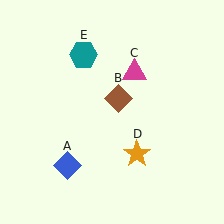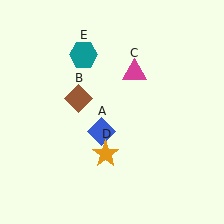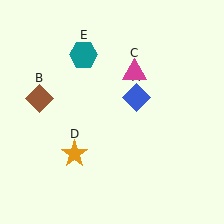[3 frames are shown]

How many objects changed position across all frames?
3 objects changed position: blue diamond (object A), brown diamond (object B), orange star (object D).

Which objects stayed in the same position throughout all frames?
Magenta triangle (object C) and teal hexagon (object E) remained stationary.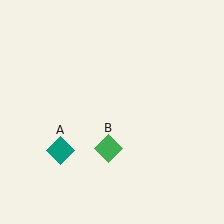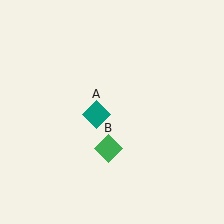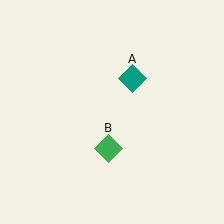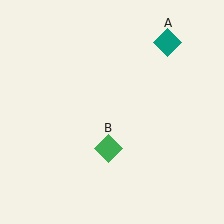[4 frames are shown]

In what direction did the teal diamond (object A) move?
The teal diamond (object A) moved up and to the right.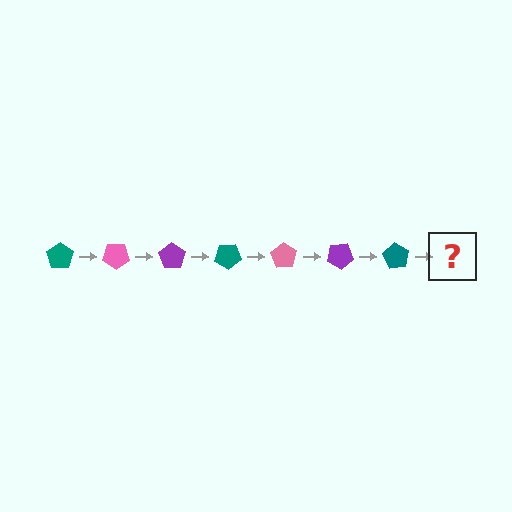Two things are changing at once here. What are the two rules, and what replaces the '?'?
The two rules are that it rotates 35 degrees each step and the color cycles through teal, pink, and purple. The '?' should be a pink pentagon, rotated 245 degrees from the start.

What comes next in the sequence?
The next element should be a pink pentagon, rotated 245 degrees from the start.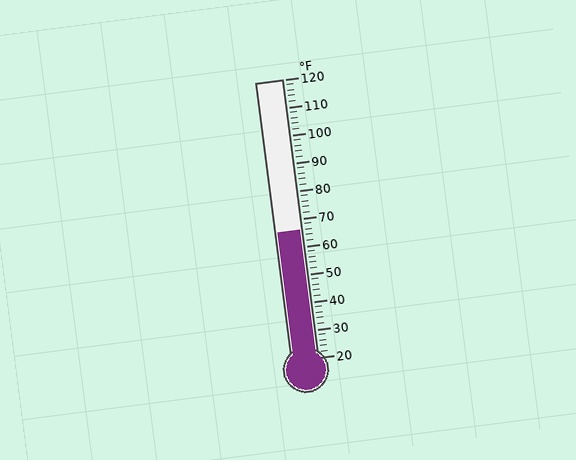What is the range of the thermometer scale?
The thermometer scale ranges from 20°F to 120°F.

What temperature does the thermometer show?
The thermometer shows approximately 66°F.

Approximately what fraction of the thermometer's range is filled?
The thermometer is filled to approximately 45% of its range.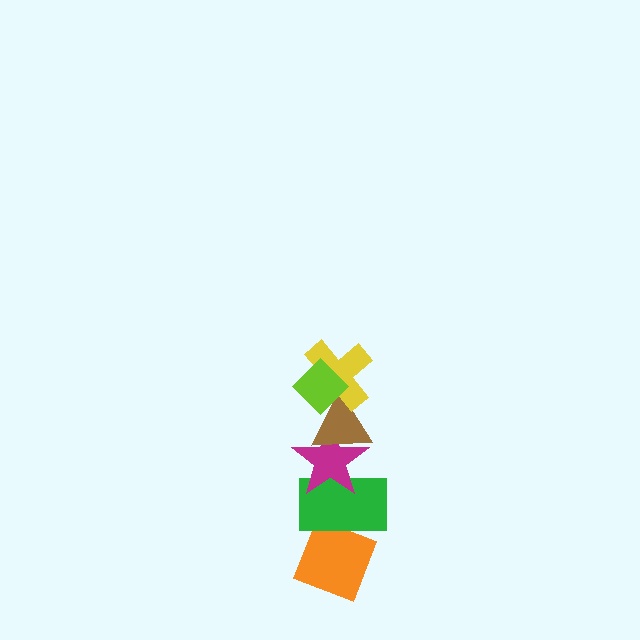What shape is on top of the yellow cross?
The lime diamond is on top of the yellow cross.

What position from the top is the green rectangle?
The green rectangle is 5th from the top.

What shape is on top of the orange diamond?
The green rectangle is on top of the orange diamond.